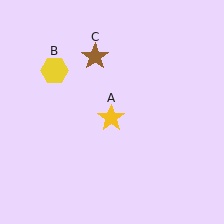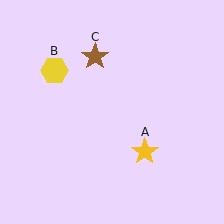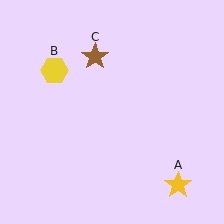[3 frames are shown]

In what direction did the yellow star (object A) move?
The yellow star (object A) moved down and to the right.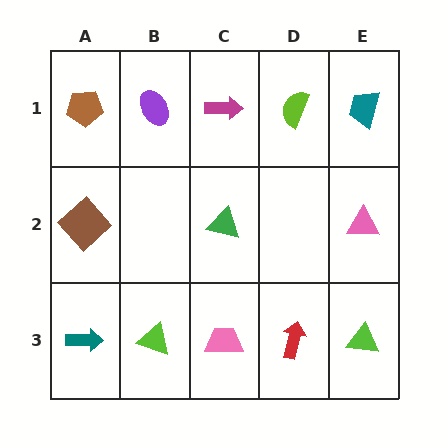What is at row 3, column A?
A teal arrow.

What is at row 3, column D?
A red arrow.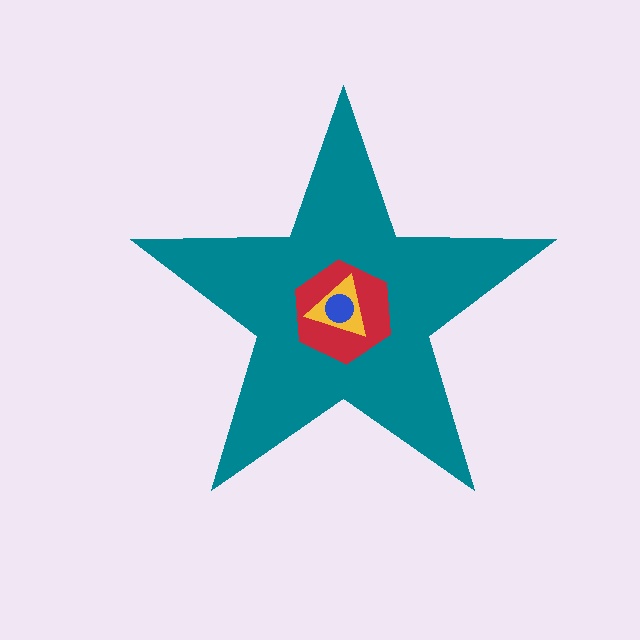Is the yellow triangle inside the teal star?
Yes.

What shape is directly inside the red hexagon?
The yellow triangle.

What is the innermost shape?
The blue circle.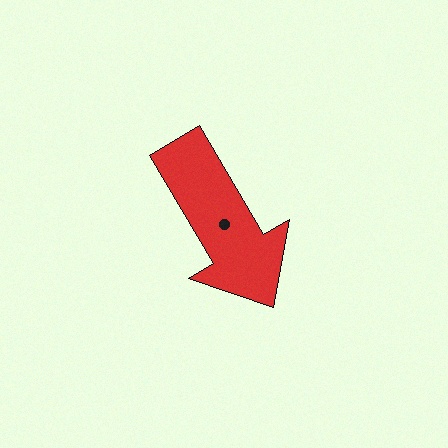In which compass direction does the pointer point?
Southeast.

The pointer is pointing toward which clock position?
Roughly 5 o'clock.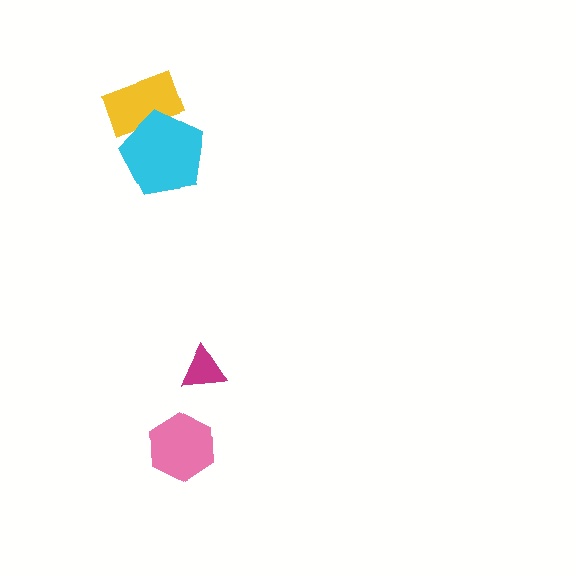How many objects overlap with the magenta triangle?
0 objects overlap with the magenta triangle.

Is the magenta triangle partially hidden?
No, no other shape covers it.